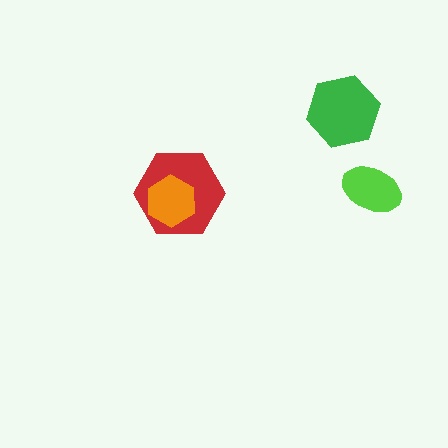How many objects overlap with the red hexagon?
1 object overlaps with the red hexagon.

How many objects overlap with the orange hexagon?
1 object overlaps with the orange hexagon.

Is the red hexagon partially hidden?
Yes, it is partially covered by another shape.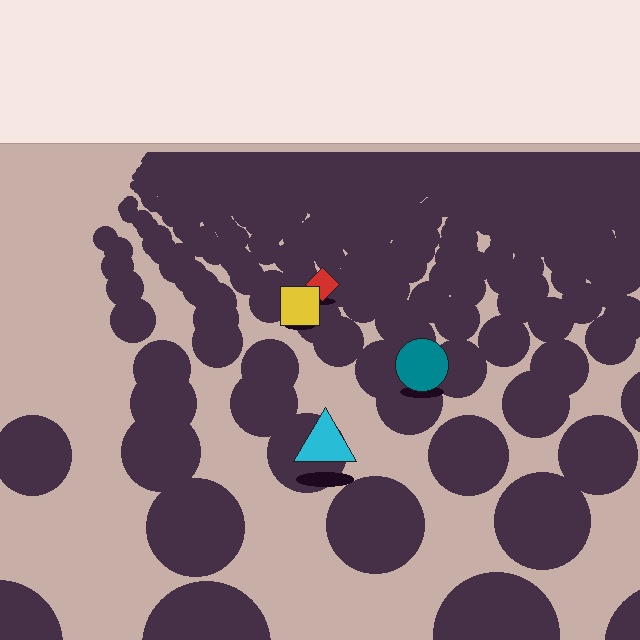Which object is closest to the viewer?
The cyan triangle is closest. The texture marks near it are larger and more spread out.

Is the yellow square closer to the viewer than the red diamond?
Yes. The yellow square is closer — you can tell from the texture gradient: the ground texture is coarser near it.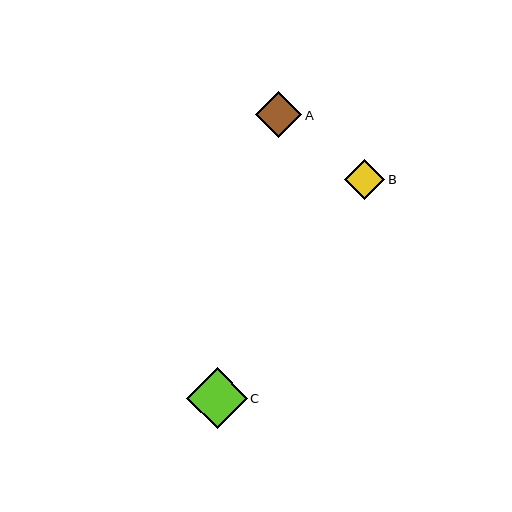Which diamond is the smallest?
Diamond B is the smallest with a size of approximately 41 pixels.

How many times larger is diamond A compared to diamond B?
Diamond A is approximately 1.1 times the size of diamond B.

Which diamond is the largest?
Diamond C is the largest with a size of approximately 61 pixels.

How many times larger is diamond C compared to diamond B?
Diamond C is approximately 1.5 times the size of diamond B.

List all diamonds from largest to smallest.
From largest to smallest: C, A, B.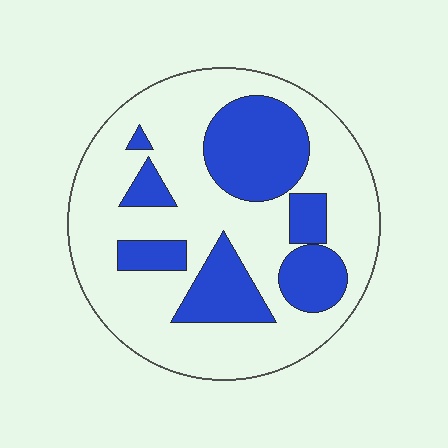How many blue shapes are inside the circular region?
7.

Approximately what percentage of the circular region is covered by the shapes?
Approximately 30%.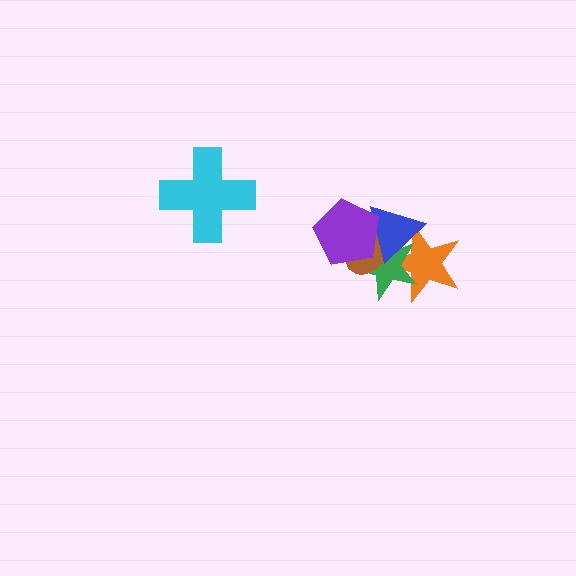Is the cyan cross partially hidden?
No, no other shape covers it.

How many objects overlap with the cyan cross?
0 objects overlap with the cyan cross.